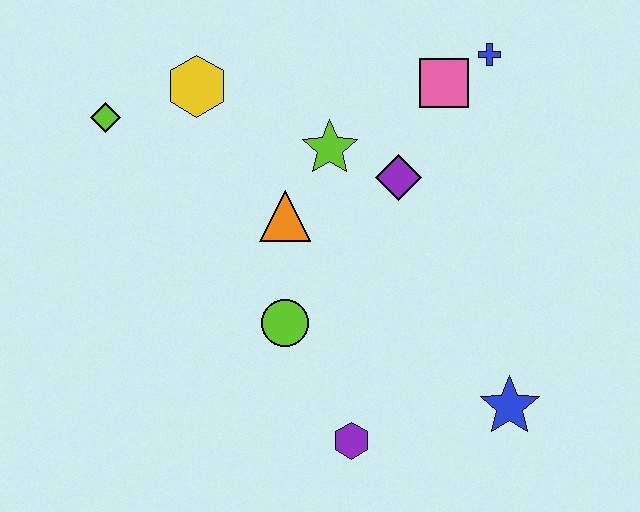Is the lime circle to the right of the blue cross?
No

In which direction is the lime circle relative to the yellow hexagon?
The lime circle is below the yellow hexagon.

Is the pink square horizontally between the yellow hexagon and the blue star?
Yes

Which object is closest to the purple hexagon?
The lime circle is closest to the purple hexagon.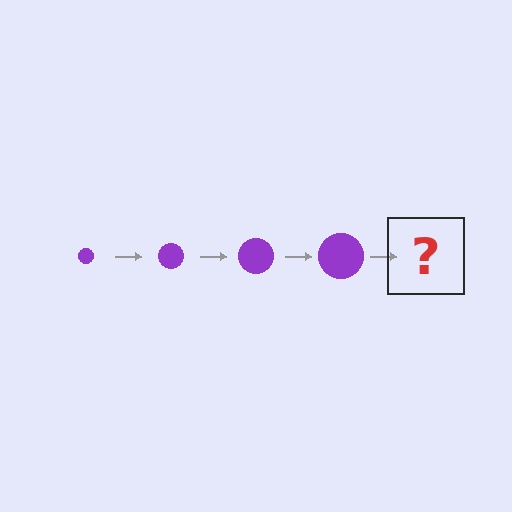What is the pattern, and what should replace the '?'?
The pattern is that the circle gets progressively larger each step. The '?' should be a purple circle, larger than the previous one.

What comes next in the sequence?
The next element should be a purple circle, larger than the previous one.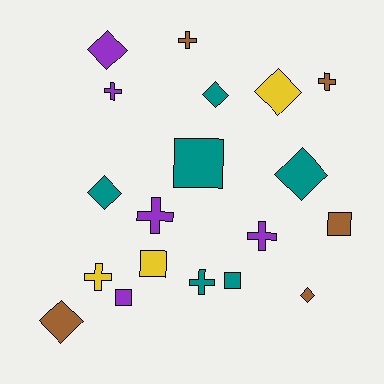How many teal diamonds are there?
There are 3 teal diamonds.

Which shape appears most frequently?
Diamond, with 7 objects.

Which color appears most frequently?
Teal, with 6 objects.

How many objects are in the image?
There are 19 objects.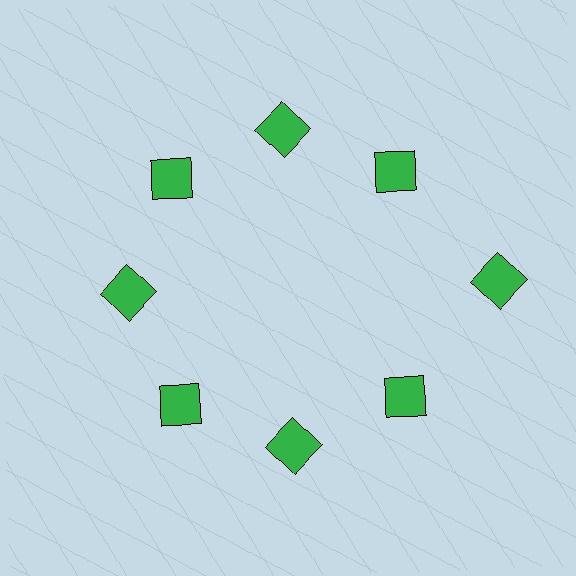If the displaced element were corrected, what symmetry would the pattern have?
It would have 8-fold rotational symmetry — the pattern would map onto itself every 45 degrees.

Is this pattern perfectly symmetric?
No. The 8 green squares are arranged in a ring, but one element near the 3 o'clock position is pushed outward from the center, breaking the 8-fold rotational symmetry.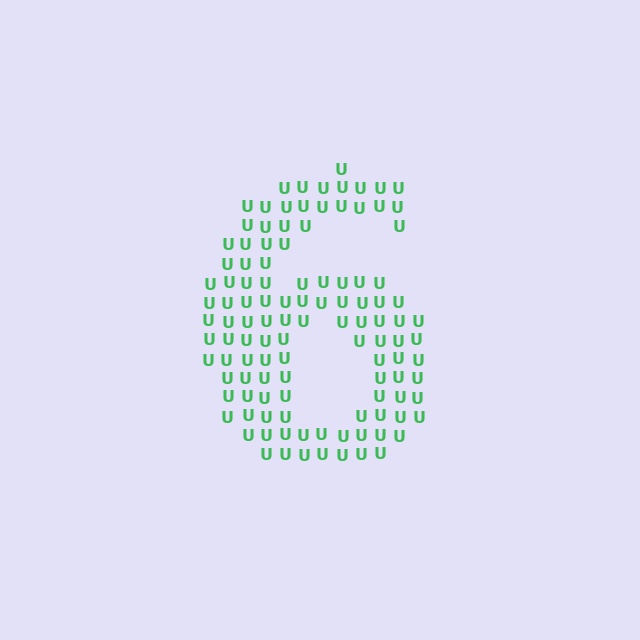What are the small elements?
The small elements are letter U's.